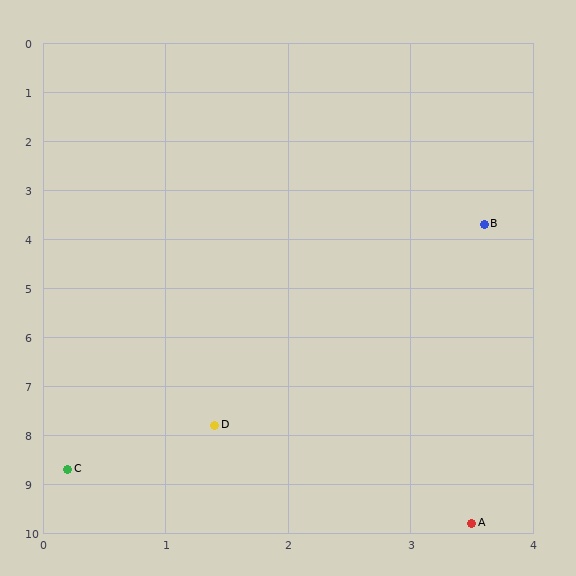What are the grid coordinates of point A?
Point A is at approximately (3.5, 9.8).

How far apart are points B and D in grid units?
Points B and D are about 4.7 grid units apart.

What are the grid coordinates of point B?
Point B is at approximately (3.6, 3.7).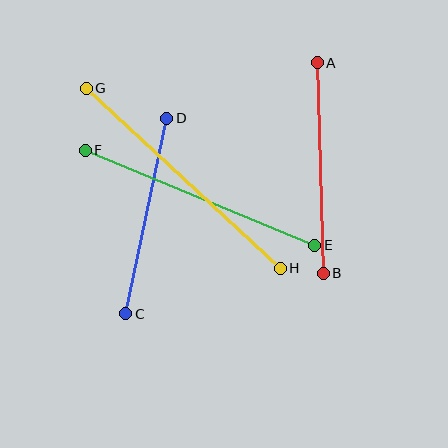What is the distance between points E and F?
The distance is approximately 248 pixels.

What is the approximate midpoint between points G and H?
The midpoint is at approximately (183, 178) pixels.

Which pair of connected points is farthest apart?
Points G and H are farthest apart.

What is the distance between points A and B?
The distance is approximately 211 pixels.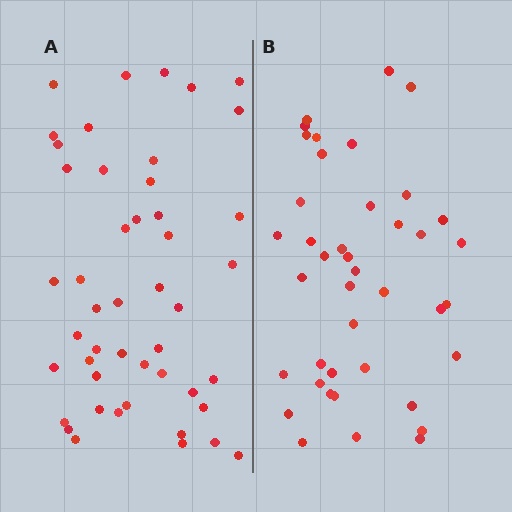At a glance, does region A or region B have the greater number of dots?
Region A (the left region) has more dots.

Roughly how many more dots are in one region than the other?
Region A has about 6 more dots than region B.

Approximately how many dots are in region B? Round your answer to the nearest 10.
About 40 dots. (The exact count is 41, which rounds to 40.)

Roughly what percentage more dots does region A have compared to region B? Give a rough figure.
About 15% more.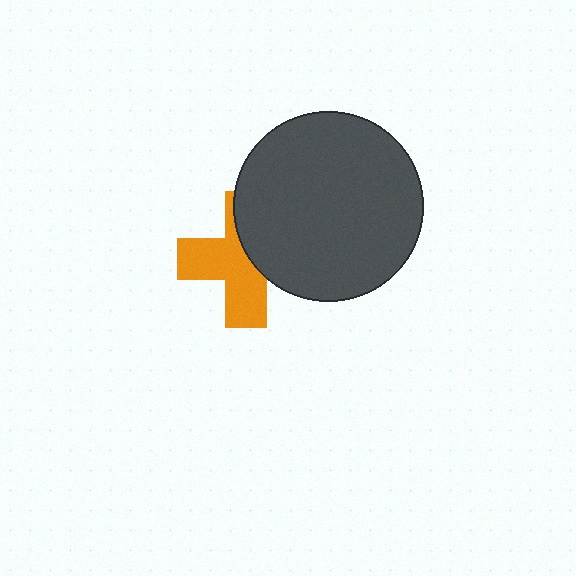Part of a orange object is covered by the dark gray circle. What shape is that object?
It is a cross.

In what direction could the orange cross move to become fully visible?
The orange cross could move left. That would shift it out from behind the dark gray circle entirely.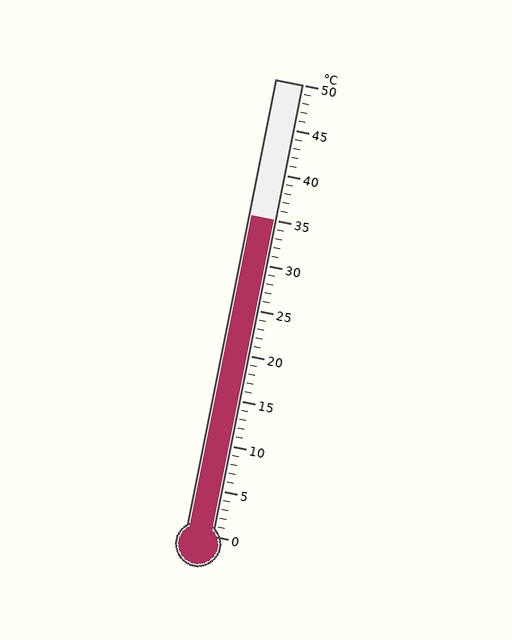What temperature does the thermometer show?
The thermometer shows approximately 35°C.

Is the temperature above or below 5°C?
The temperature is above 5°C.